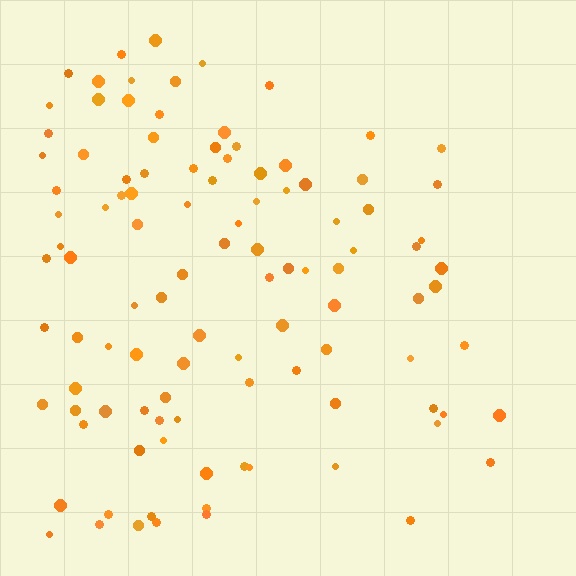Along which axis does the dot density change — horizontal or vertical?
Horizontal.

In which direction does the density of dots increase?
From right to left, with the left side densest.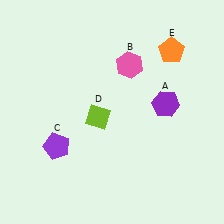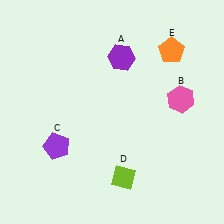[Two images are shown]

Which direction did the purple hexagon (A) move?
The purple hexagon (A) moved up.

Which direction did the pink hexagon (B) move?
The pink hexagon (B) moved right.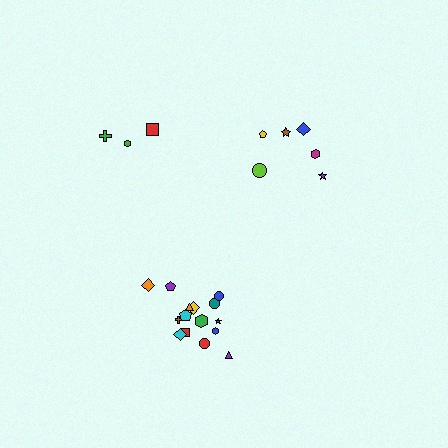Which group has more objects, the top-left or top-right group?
The top-right group.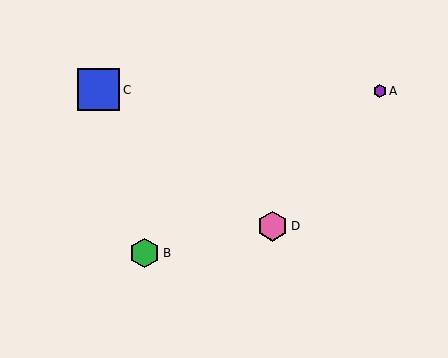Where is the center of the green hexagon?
The center of the green hexagon is at (145, 253).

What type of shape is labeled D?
Shape D is a pink hexagon.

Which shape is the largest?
The blue square (labeled C) is the largest.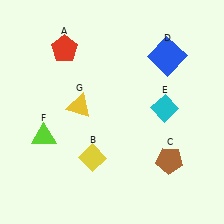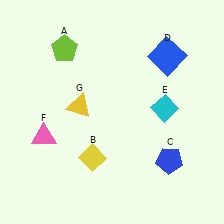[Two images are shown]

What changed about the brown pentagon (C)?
In Image 1, C is brown. In Image 2, it changed to blue.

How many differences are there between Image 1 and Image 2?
There are 3 differences between the two images.